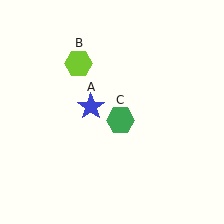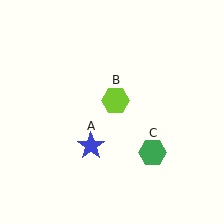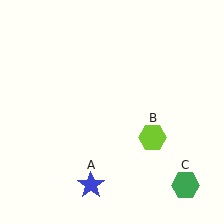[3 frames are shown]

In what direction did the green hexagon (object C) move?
The green hexagon (object C) moved down and to the right.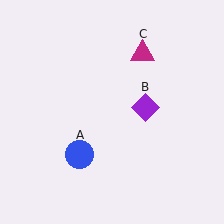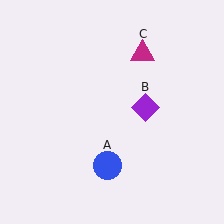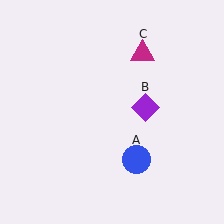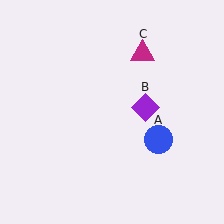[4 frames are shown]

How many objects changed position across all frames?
1 object changed position: blue circle (object A).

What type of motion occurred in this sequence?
The blue circle (object A) rotated counterclockwise around the center of the scene.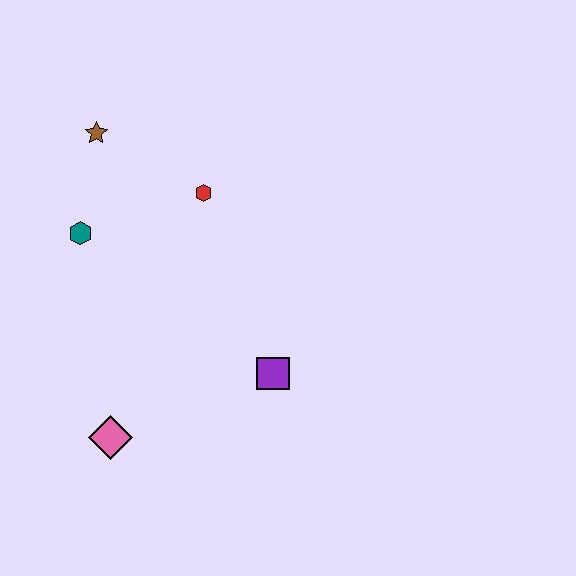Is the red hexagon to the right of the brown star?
Yes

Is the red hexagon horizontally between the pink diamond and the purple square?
Yes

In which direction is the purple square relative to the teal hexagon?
The purple square is to the right of the teal hexagon.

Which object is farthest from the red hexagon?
The pink diamond is farthest from the red hexagon.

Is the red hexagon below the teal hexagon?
No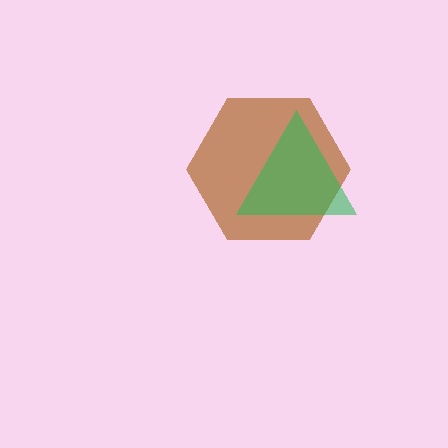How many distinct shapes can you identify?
There are 2 distinct shapes: a brown hexagon, a green triangle.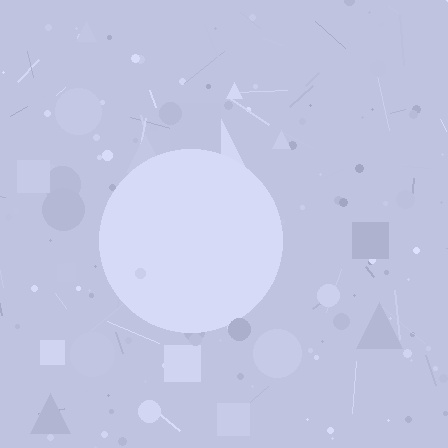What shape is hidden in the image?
A circle is hidden in the image.